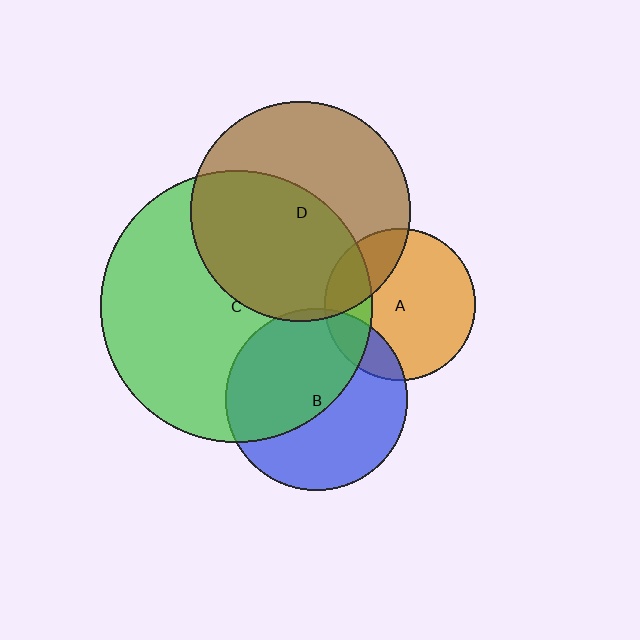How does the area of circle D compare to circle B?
Approximately 1.5 times.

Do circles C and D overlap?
Yes.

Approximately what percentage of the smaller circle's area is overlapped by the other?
Approximately 55%.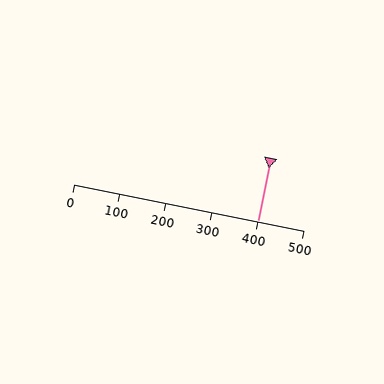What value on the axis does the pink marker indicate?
The marker indicates approximately 400.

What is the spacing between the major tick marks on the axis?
The major ticks are spaced 100 apart.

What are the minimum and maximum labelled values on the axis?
The axis runs from 0 to 500.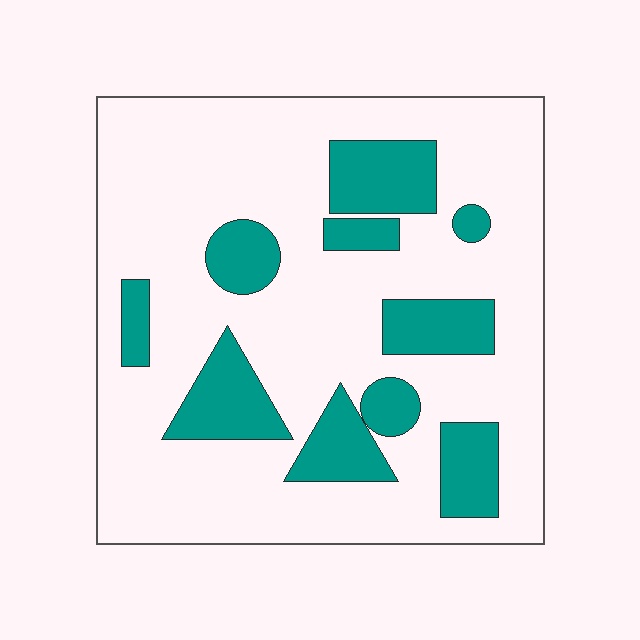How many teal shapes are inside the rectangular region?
10.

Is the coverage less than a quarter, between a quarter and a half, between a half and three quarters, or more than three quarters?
Less than a quarter.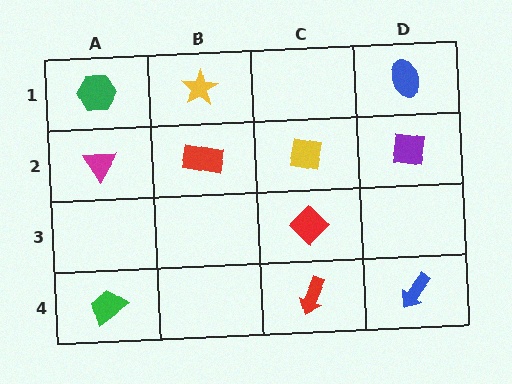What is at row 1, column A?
A green hexagon.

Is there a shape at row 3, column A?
No, that cell is empty.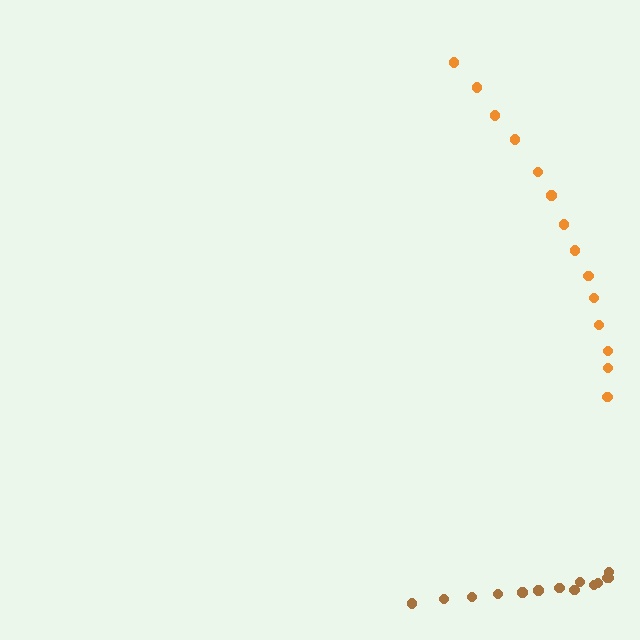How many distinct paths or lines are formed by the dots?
There are 2 distinct paths.